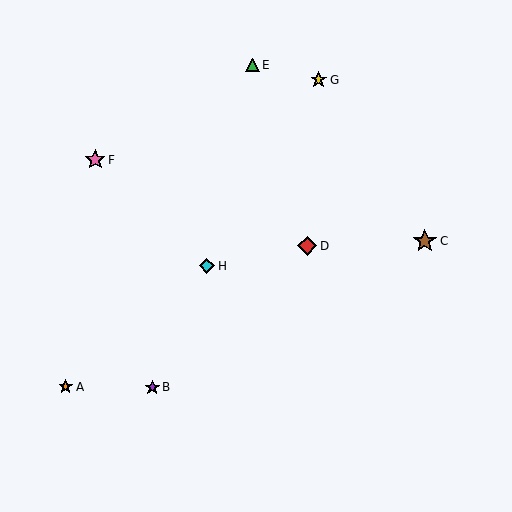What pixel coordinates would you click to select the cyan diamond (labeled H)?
Click at (207, 266) to select the cyan diamond H.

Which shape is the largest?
The brown star (labeled C) is the largest.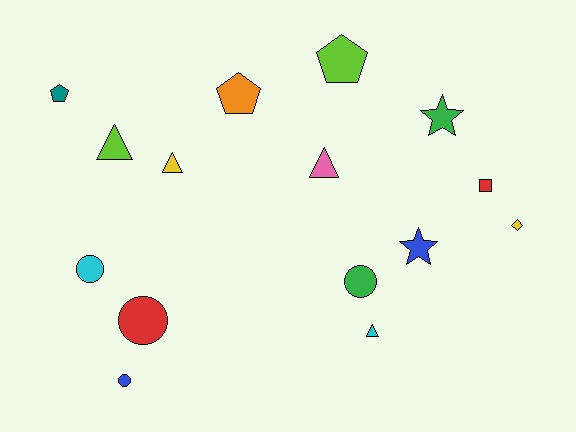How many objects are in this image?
There are 15 objects.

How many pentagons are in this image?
There are 3 pentagons.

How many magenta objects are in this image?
There are no magenta objects.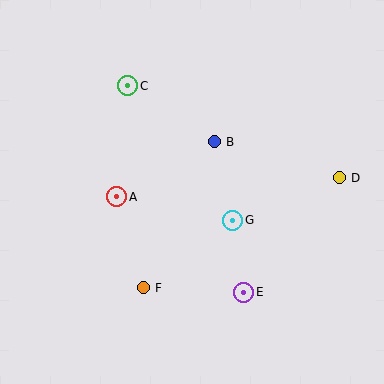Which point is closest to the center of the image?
Point G at (233, 220) is closest to the center.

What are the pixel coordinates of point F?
Point F is at (143, 288).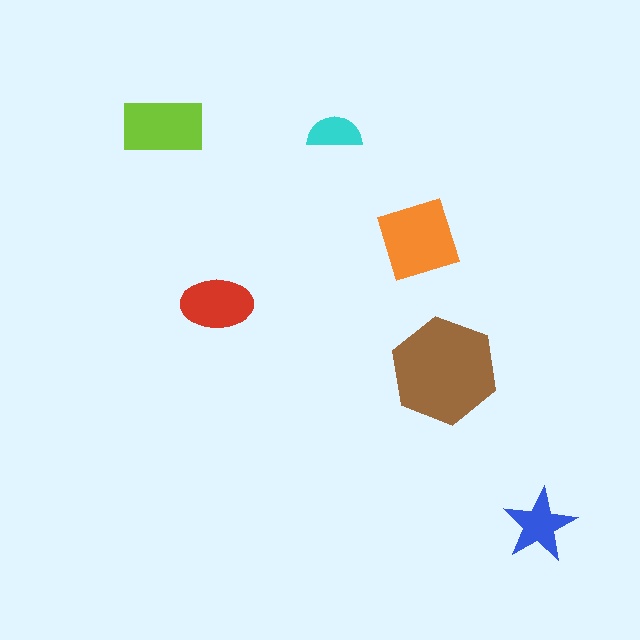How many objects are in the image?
There are 6 objects in the image.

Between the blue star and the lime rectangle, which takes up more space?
The lime rectangle.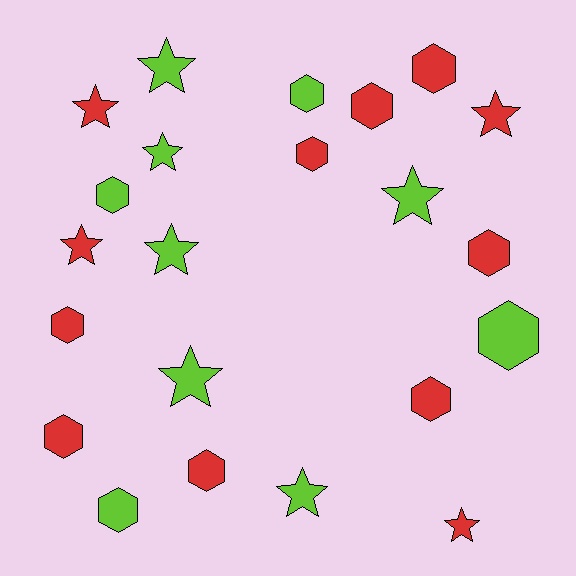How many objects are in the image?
There are 22 objects.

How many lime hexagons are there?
There are 4 lime hexagons.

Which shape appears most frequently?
Hexagon, with 12 objects.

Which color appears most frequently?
Red, with 12 objects.